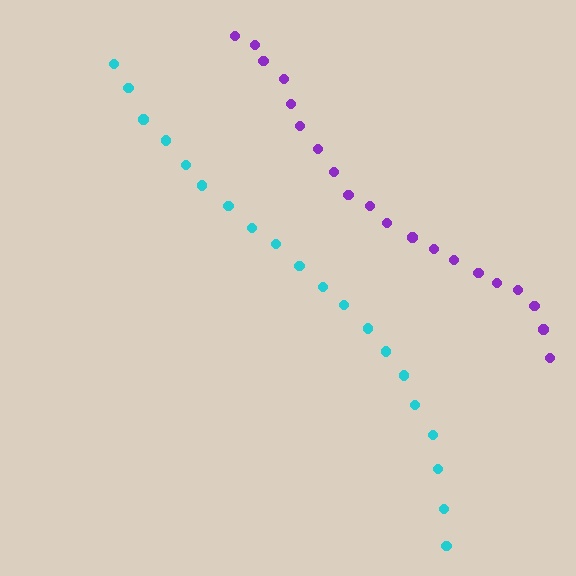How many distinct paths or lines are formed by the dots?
There are 2 distinct paths.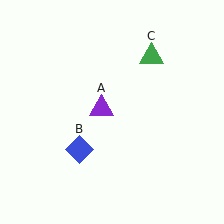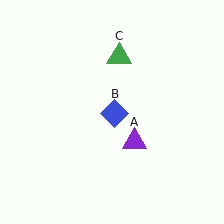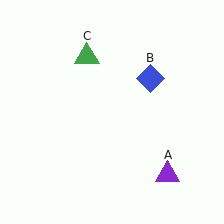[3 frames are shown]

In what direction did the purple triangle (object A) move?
The purple triangle (object A) moved down and to the right.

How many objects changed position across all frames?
3 objects changed position: purple triangle (object A), blue diamond (object B), green triangle (object C).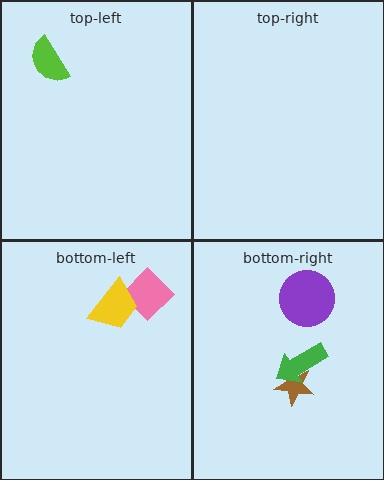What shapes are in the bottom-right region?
The purple circle, the brown star, the green arrow.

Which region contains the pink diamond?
The bottom-left region.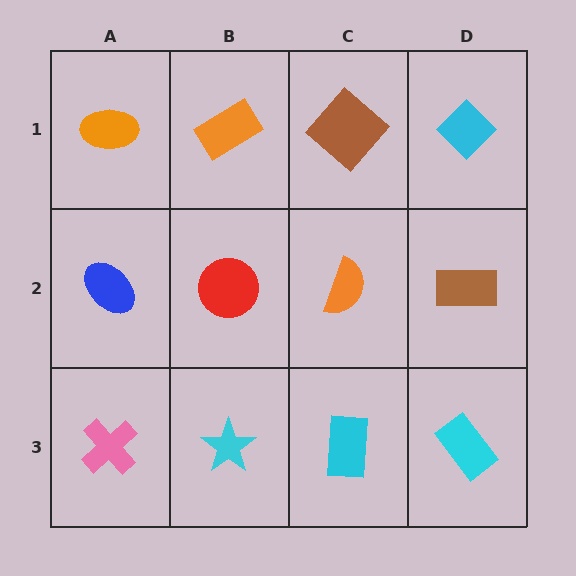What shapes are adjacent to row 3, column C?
An orange semicircle (row 2, column C), a cyan star (row 3, column B), a cyan rectangle (row 3, column D).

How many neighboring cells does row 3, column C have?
3.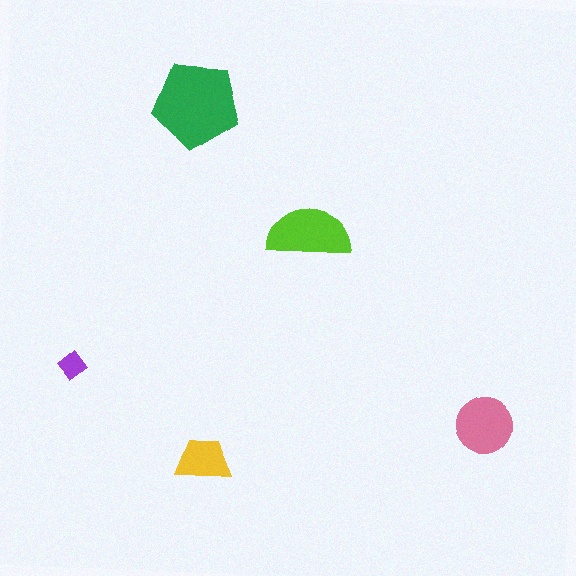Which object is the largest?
The green pentagon.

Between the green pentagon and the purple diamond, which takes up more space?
The green pentagon.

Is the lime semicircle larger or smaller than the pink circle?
Larger.